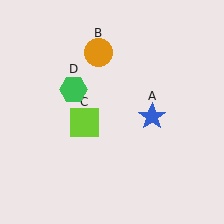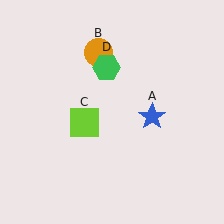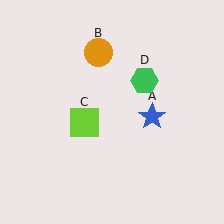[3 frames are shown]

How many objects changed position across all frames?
1 object changed position: green hexagon (object D).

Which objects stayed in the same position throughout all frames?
Blue star (object A) and orange circle (object B) and lime square (object C) remained stationary.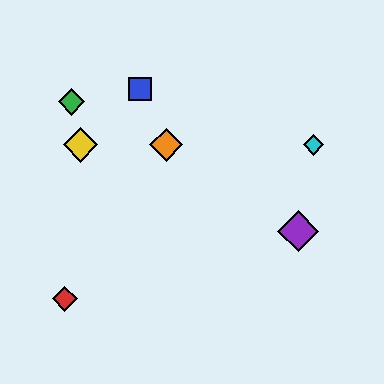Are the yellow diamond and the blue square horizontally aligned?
No, the yellow diamond is at y≈145 and the blue square is at y≈89.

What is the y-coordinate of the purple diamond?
The purple diamond is at y≈231.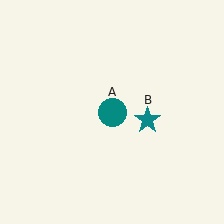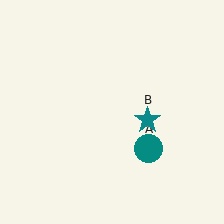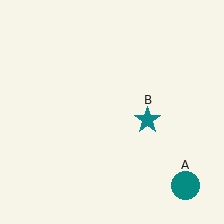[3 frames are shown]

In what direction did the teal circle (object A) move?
The teal circle (object A) moved down and to the right.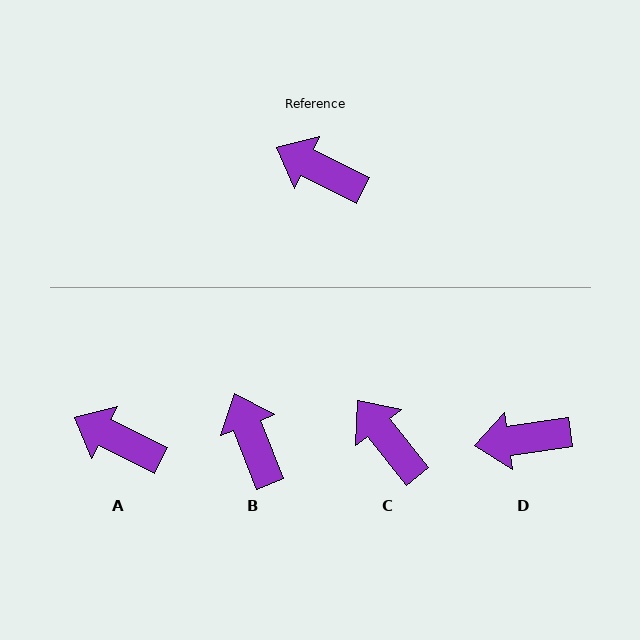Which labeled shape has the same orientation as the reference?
A.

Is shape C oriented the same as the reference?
No, it is off by about 26 degrees.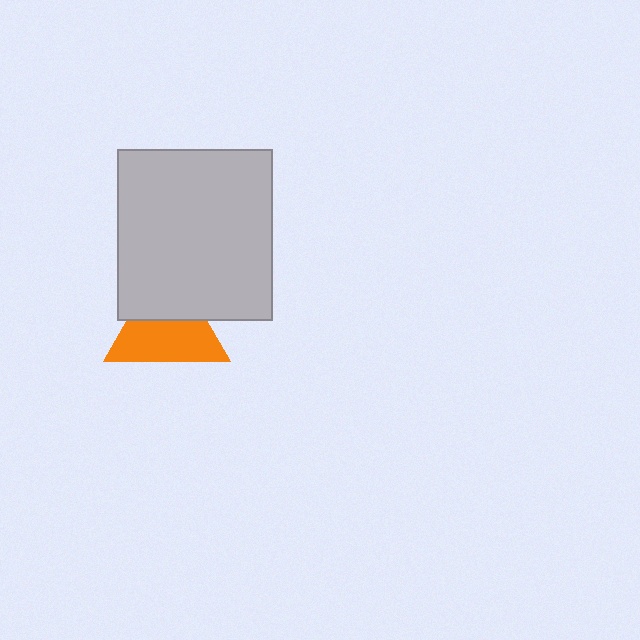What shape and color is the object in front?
The object in front is a light gray rectangle.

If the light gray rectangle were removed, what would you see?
You would see the complete orange triangle.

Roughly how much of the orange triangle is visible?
About half of it is visible (roughly 59%).